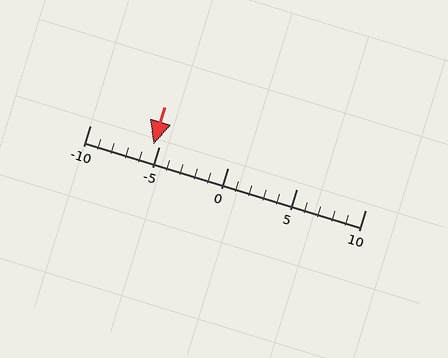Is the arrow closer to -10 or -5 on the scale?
The arrow is closer to -5.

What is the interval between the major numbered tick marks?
The major tick marks are spaced 5 units apart.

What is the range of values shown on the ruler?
The ruler shows values from -10 to 10.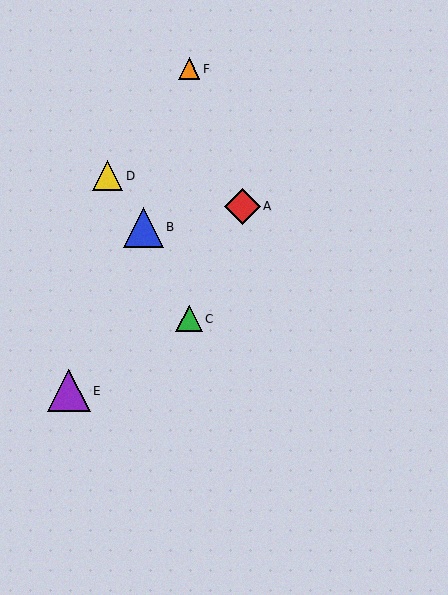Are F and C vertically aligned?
Yes, both are at x≈189.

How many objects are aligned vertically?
2 objects (C, F) are aligned vertically.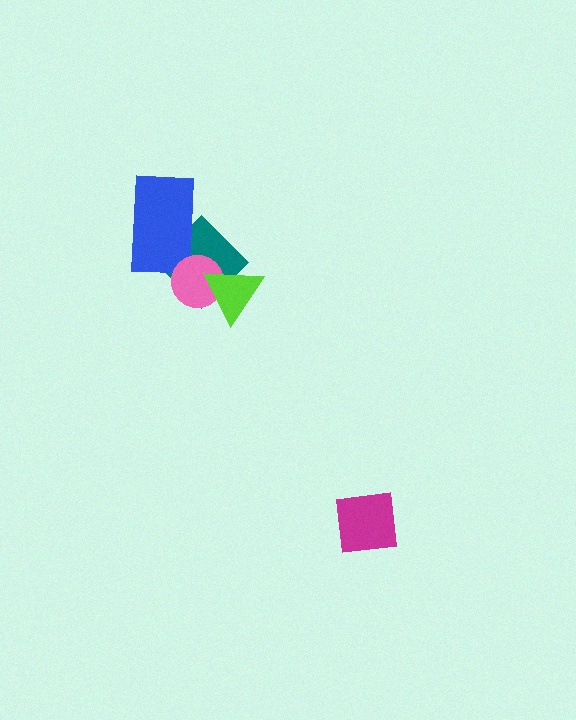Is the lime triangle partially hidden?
No, no other shape covers it.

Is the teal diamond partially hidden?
Yes, it is partially covered by another shape.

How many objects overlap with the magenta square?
0 objects overlap with the magenta square.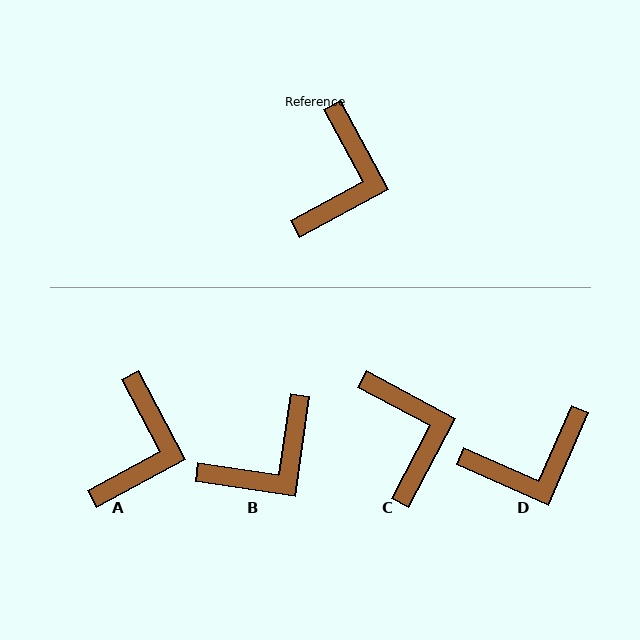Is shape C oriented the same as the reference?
No, it is off by about 34 degrees.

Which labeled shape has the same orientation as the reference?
A.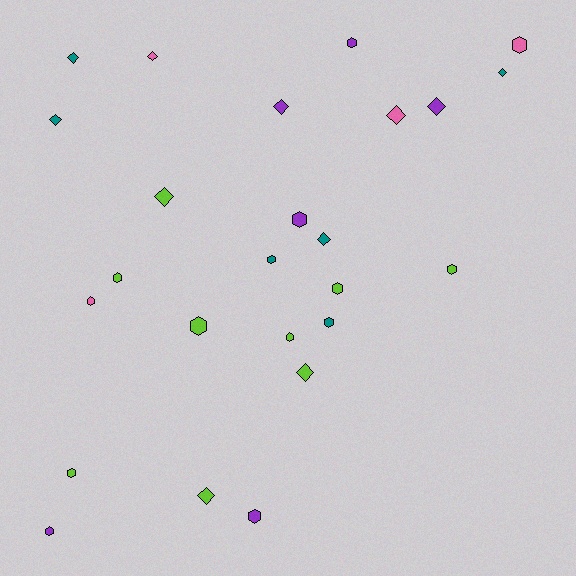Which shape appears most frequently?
Hexagon, with 14 objects.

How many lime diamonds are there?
There are 3 lime diamonds.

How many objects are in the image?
There are 25 objects.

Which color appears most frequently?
Lime, with 9 objects.